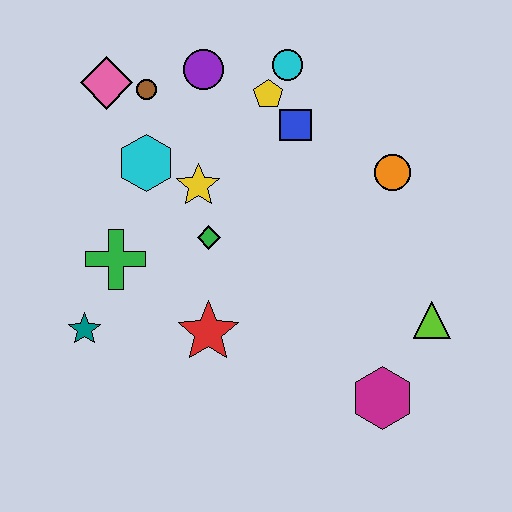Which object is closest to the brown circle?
The pink diamond is closest to the brown circle.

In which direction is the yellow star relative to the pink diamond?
The yellow star is below the pink diamond.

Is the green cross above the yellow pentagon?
No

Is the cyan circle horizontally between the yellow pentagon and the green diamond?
No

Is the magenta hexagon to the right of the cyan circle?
Yes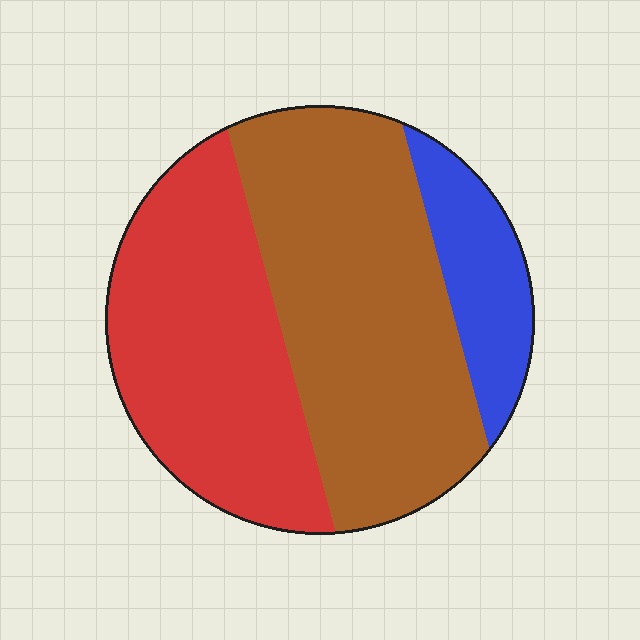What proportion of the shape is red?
Red covers around 40% of the shape.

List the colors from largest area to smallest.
From largest to smallest: brown, red, blue.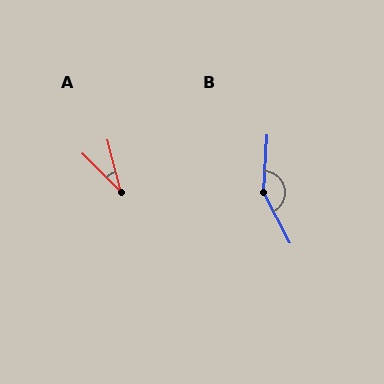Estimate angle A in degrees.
Approximately 31 degrees.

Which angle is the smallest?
A, at approximately 31 degrees.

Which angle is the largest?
B, at approximately 149 degrees.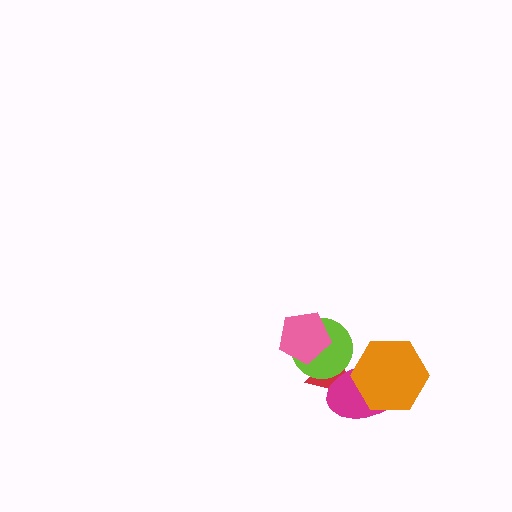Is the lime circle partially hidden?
Yes, it is partially covered by another shape.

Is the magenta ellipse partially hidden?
Yes, it is partially covered by another shape.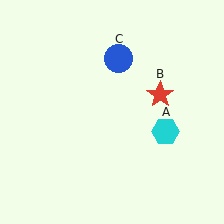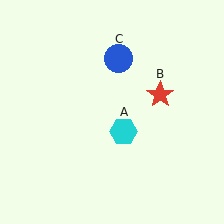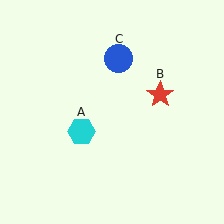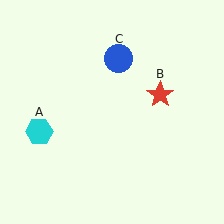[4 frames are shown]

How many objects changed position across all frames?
1 object changed position: cyan hexagon (object A).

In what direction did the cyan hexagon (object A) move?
The cyan hexagon (object A) moved left.